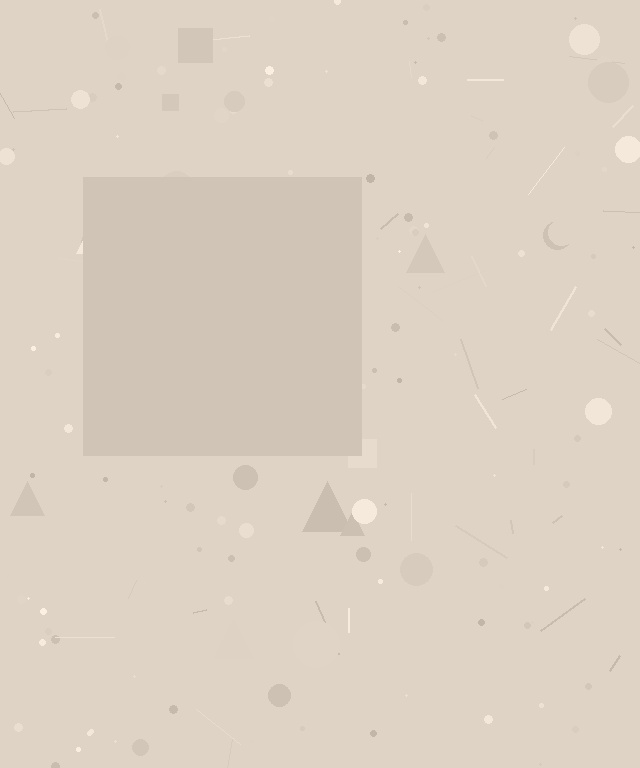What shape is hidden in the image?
A square is hidden in the image.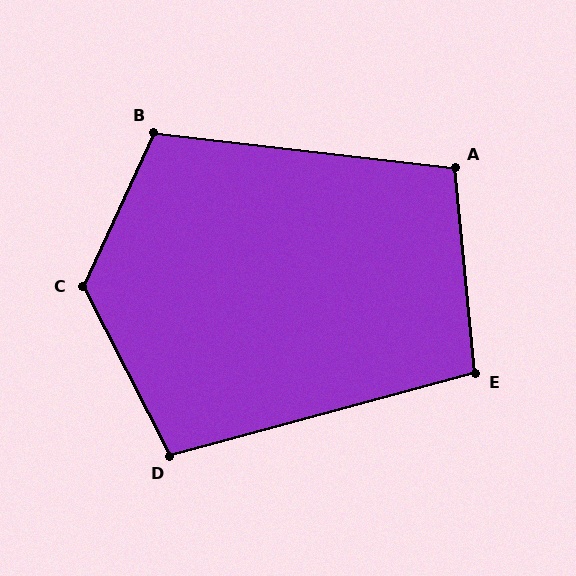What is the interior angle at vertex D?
Approximately 102 degrees (obtuse).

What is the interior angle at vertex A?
Approximately 102 degrees (obtuse).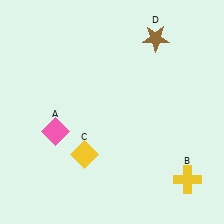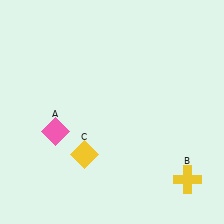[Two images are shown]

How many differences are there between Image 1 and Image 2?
There is 1 difference between the two images.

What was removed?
The brown star (D) was removed in Image 2.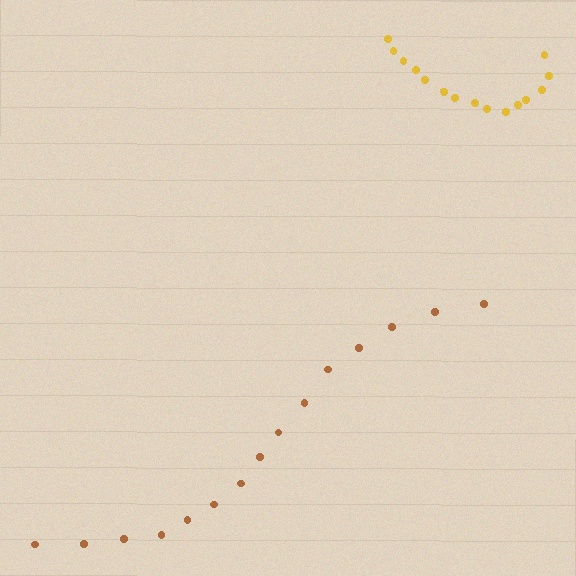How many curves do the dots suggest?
There are 2 distinct paths.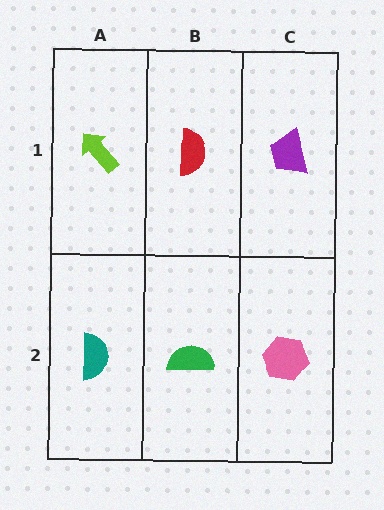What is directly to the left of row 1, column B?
A lime arrow.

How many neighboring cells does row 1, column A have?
2.